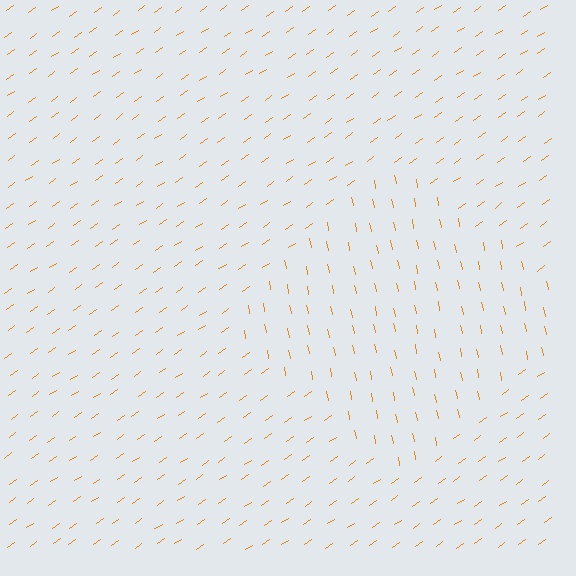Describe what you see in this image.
The image is filled with small orange line segments. A diamond region in the image has lines oriented differently from the surrounding lines, creating a visible texture boundary.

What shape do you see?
I see a diamond.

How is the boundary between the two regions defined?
The boundary is defined purely by a change in line orientation (approximately 67 degrees difference). All lines are the same color and thickness.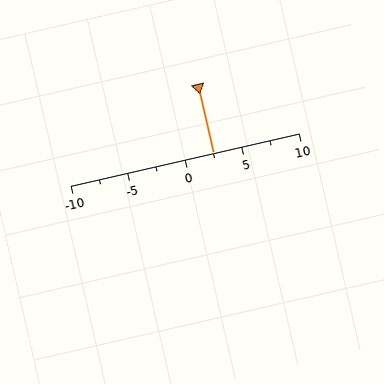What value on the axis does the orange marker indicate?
The marker indicates approximately 2.5.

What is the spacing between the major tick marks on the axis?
The major ticks are spaced 5 apart.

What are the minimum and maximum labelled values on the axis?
The axis runs from -10 to 10.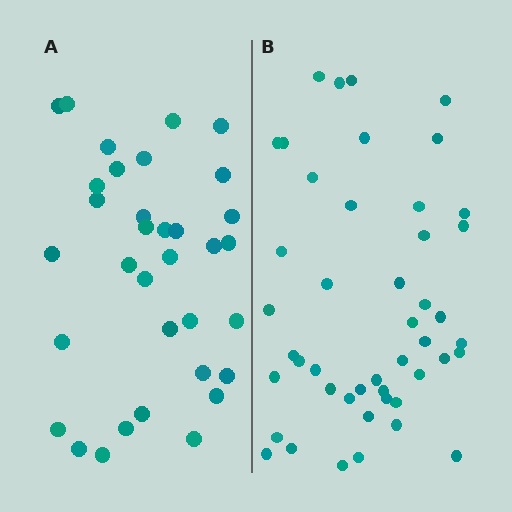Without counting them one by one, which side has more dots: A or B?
Region B (the right region) has more dots.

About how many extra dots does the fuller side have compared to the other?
Region B has roughly 12 or so more dots than region A.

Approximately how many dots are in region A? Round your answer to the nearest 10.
About 30 dots. (The exact count is 34, which rounds to 30.)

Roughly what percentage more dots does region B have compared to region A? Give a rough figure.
About 35% more.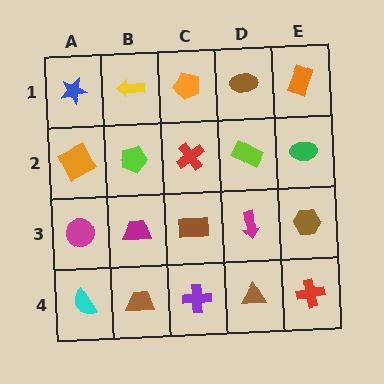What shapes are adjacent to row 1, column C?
A red cross (row 2, column C), a yellow arrow (row 1, column B), a brown ellipse (row 1, column D).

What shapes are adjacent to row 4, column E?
A brown hexagon (row 3, column E), a brown triangle (row 4, column D).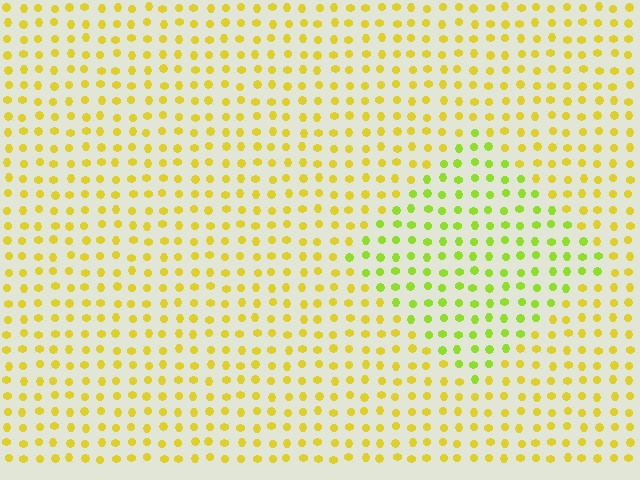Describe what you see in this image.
The image is filled with small yellow elements in a uniform arrangement. A diamond-shaped region is visible where the elements are tinted to a slightly different hue, forming a subtle color boundary.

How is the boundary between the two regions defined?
The boundary is defined purely by a slight shift in hue (about 32 degrees). Spacing, size, and orientation are identical on both sides.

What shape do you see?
I see a diamond.